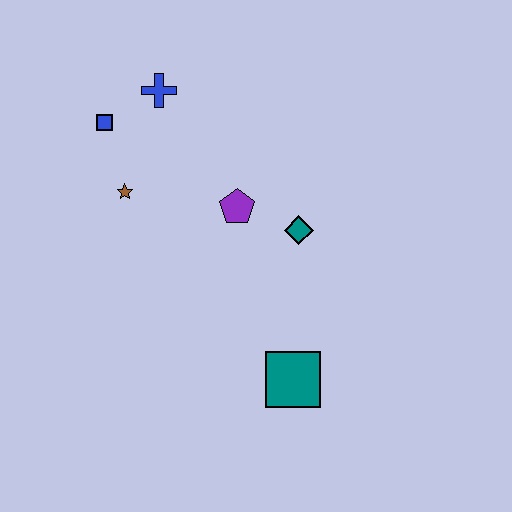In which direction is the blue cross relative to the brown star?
The blue cross is above the brown star.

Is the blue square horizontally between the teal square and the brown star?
No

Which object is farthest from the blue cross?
The teal square is farthest from the blue cross.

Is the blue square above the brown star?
Yes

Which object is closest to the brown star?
The blue square is closest to the brown star.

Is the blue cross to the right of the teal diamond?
No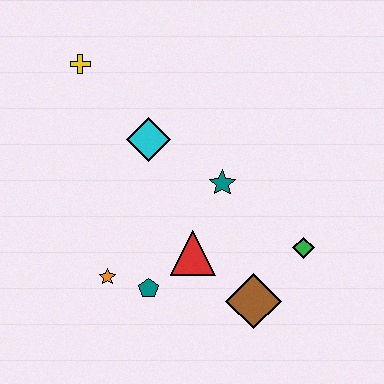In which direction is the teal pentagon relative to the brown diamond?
The teal pentagon is to the left of the brown diamond.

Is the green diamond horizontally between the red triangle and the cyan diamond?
No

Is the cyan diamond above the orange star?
Yes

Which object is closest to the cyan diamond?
The teal star is closest to the cyan diamond.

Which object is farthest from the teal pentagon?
The yellow cross is farthest from the teal pentagon.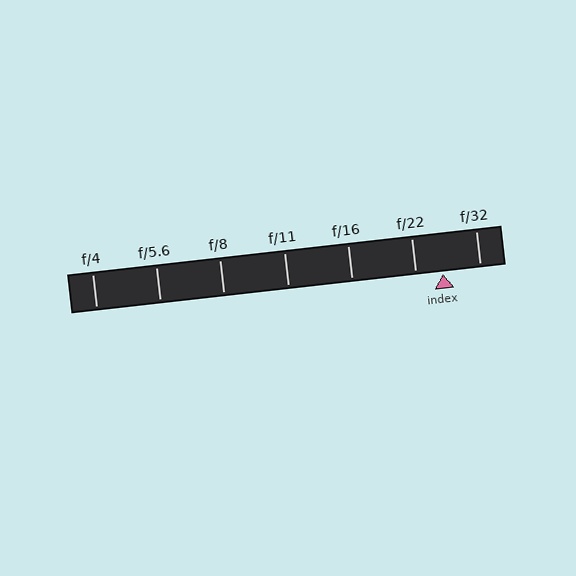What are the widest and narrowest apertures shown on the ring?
The widest aperture shown is f/4 and the narrowest is f/32.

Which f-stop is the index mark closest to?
The index mark is closest to f/22.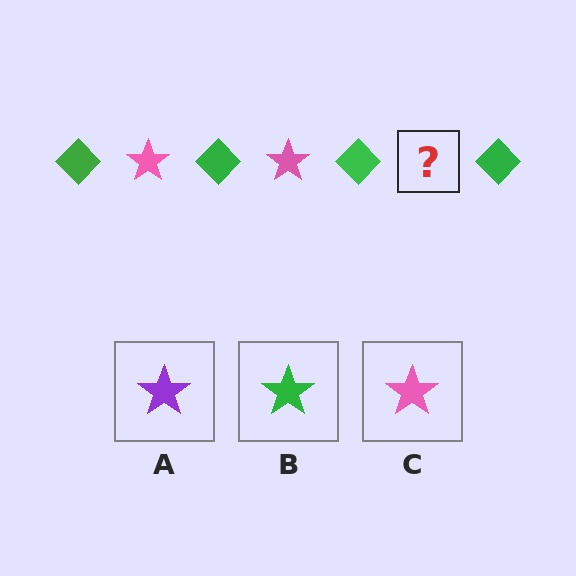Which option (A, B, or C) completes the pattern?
C.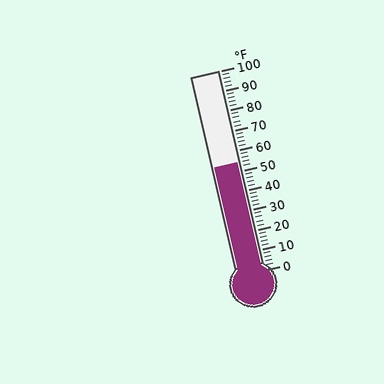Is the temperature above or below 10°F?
The temperature is above 10°F.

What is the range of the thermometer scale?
The thermometer scale ranges from 0°F to 100°F.